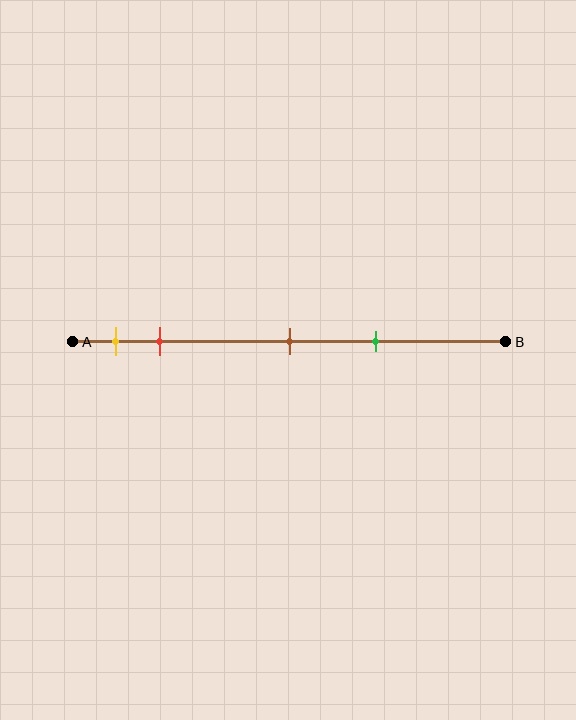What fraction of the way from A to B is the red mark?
The red mark is approximately 20% (0.2) of the way from A to B.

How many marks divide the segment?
There are 4 marks dividing the segment.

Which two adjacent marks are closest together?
The yellow and red marks are the closest adjacent pair.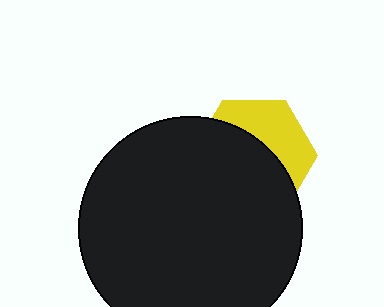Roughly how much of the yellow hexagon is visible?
A small part of it is visible (roughly 39%).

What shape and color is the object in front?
The object in front is a black circle.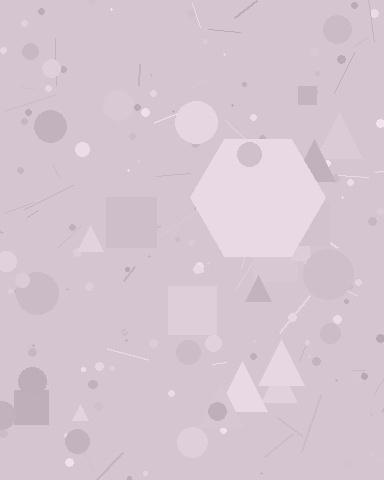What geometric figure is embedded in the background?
A hexagon is embedded in the background.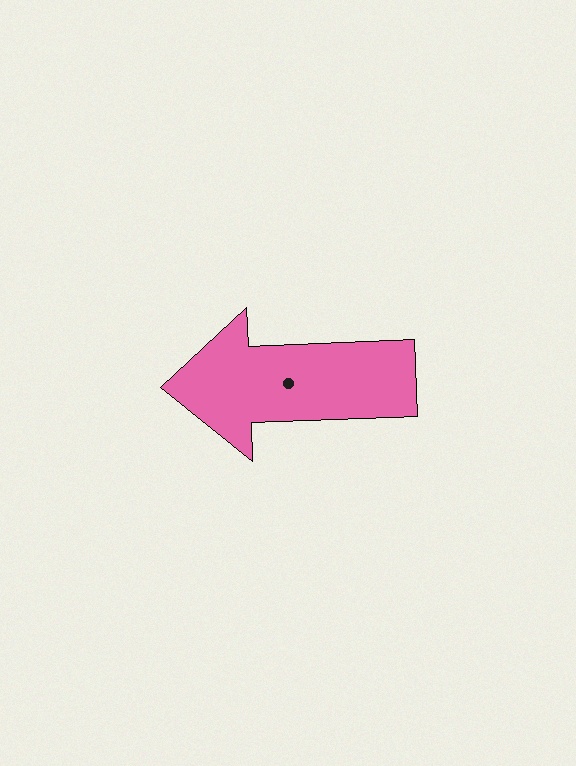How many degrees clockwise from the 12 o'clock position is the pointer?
Approximately 268 degrees.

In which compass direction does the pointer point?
West.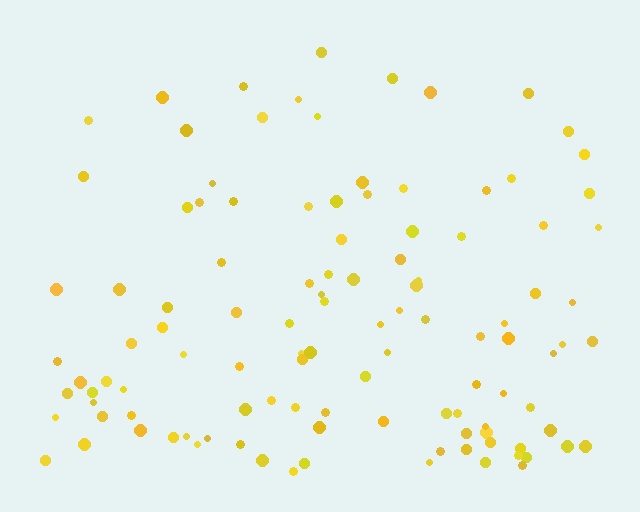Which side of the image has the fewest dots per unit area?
The top.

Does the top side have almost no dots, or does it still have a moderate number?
Still a moderate number, just noticeably fewer than the bottom.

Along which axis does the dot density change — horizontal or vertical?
Vertical.